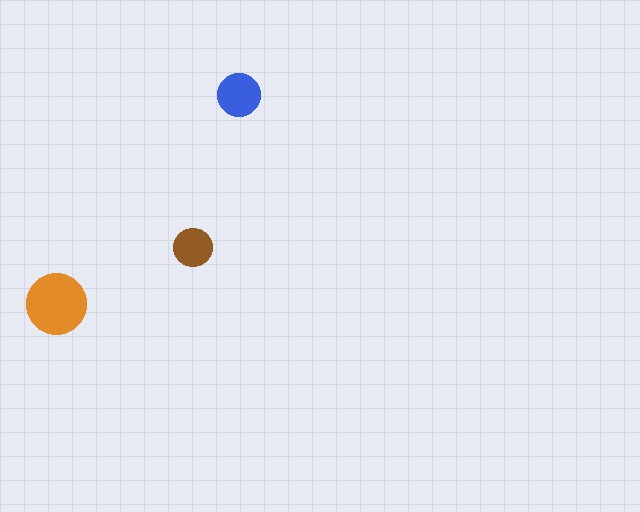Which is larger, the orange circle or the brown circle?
The orange one.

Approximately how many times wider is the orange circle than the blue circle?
About 1.5 times wider.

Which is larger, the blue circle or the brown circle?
The blue one.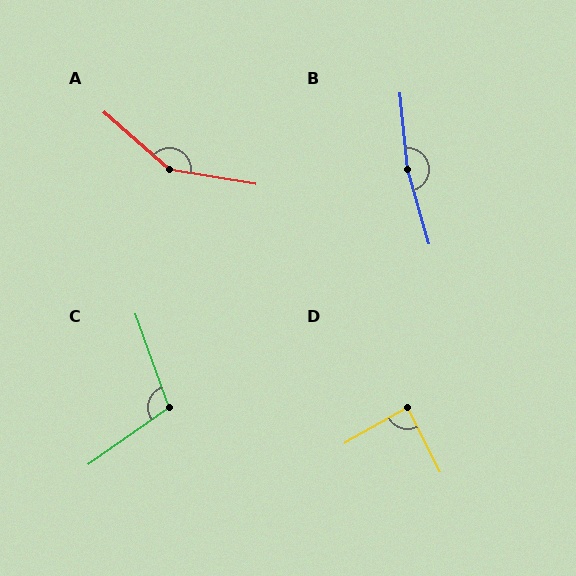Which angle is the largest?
B, at approximately 169 degrees.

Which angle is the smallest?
D, at approximately 88 degrees.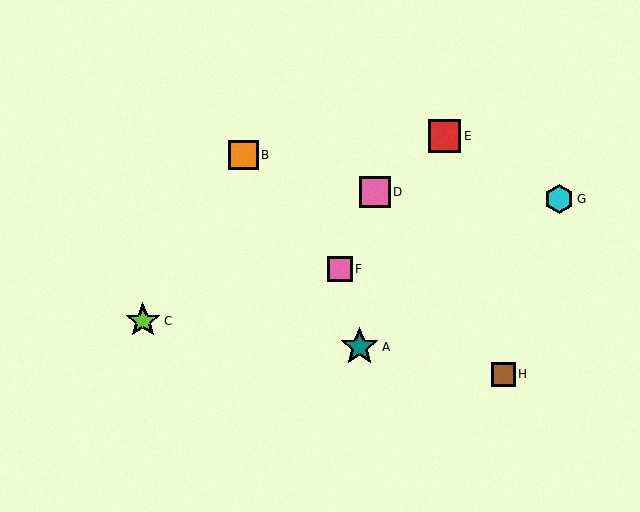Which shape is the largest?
The teal star (labeled A) is the largest.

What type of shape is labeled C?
Shape C is a lime star.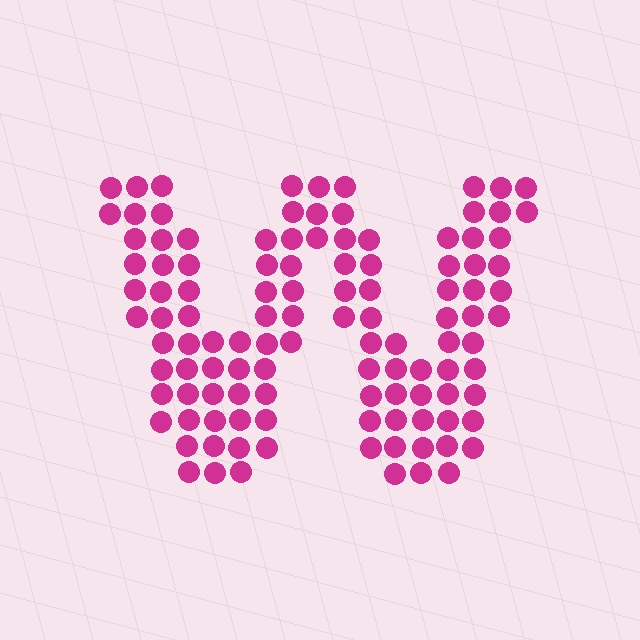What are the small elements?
The small elements are circles.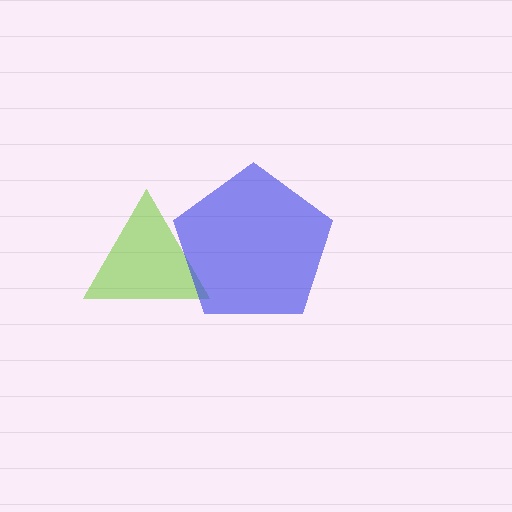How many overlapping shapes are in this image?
There are 2 overlapping shapes in the image.